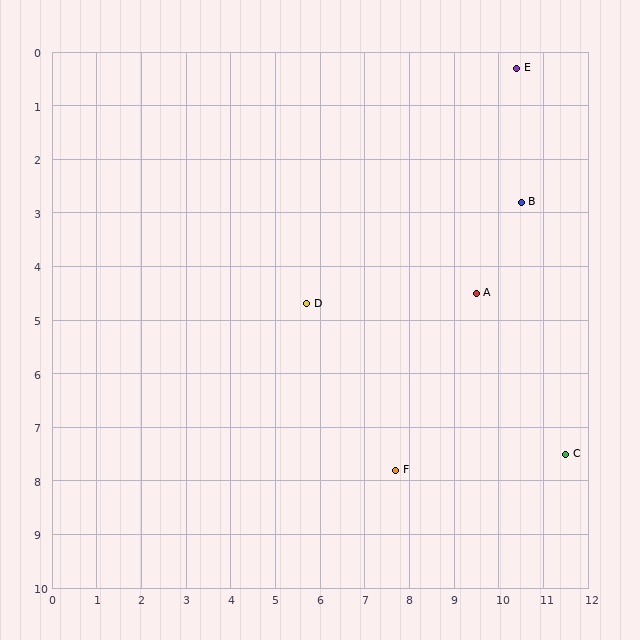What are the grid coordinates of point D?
Point D is at approximately (5.7, 4.7).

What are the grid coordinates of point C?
Point C is at approximately (11.5, 7.5).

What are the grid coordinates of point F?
Point F is at approximately (7.7, 7.8).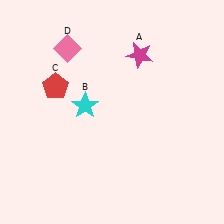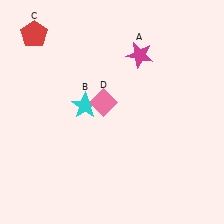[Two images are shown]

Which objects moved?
The objects that moved are: the red pentagon (C), the pink diamond (D).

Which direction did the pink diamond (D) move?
The pink diamond (D) moved down.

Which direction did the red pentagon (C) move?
The red pentagon (C) moved up.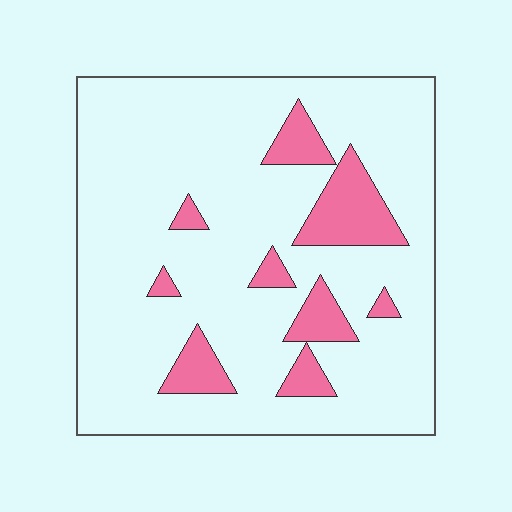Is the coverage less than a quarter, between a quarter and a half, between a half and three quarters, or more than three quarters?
Less than a quarter.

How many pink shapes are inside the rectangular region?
9.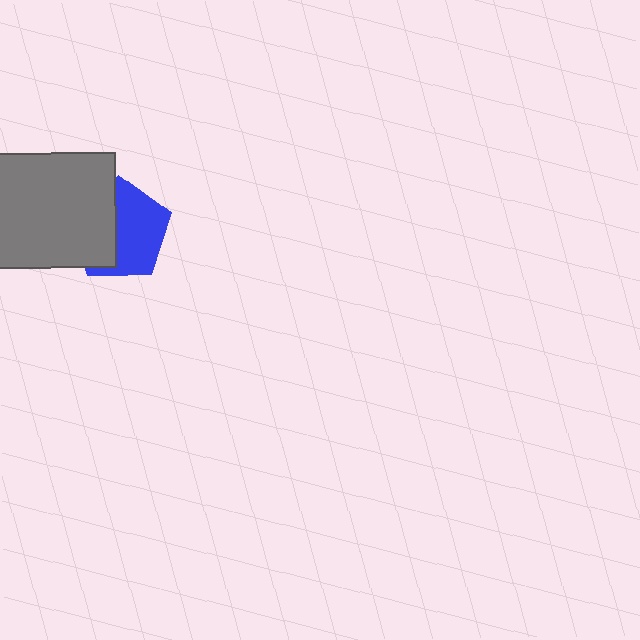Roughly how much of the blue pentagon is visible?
About half of it is visible (roughly 57%).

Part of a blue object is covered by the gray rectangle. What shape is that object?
It is a pentagon.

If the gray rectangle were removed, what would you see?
You would see the complete blue pentagon.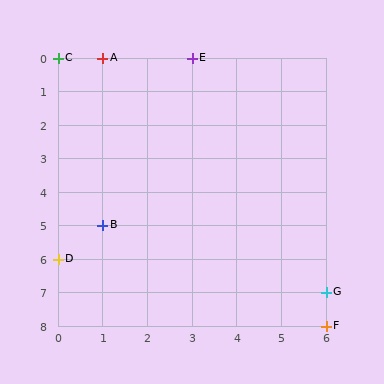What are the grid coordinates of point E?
Point E is at grid coordinates (3, 0).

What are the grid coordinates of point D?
Point D is at grid coordinates (0, 6).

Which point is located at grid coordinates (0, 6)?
Point D is at (0, 6).